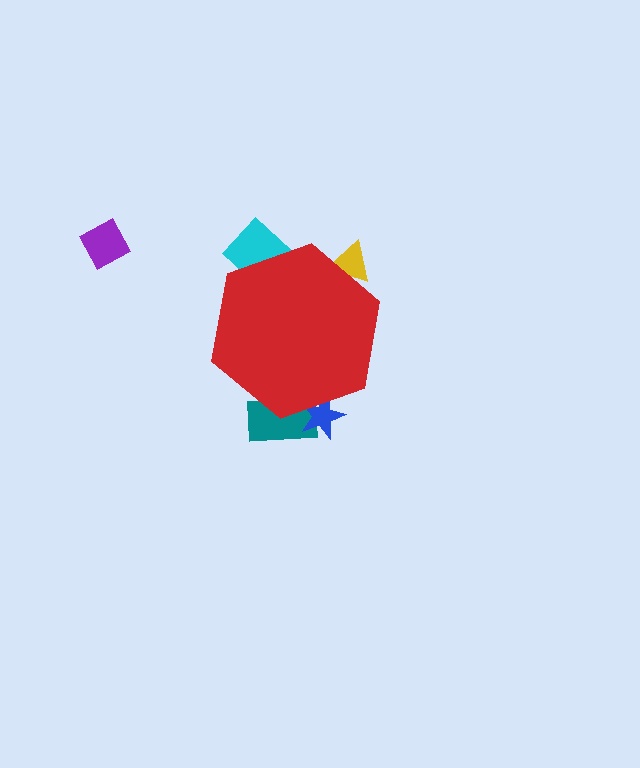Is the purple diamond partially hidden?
No, the purple diamond is fully visible.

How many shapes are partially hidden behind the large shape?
4 shapes are partially hidden.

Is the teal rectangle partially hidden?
Yes, the teal rectangle is partially hidden behind the red hexagon.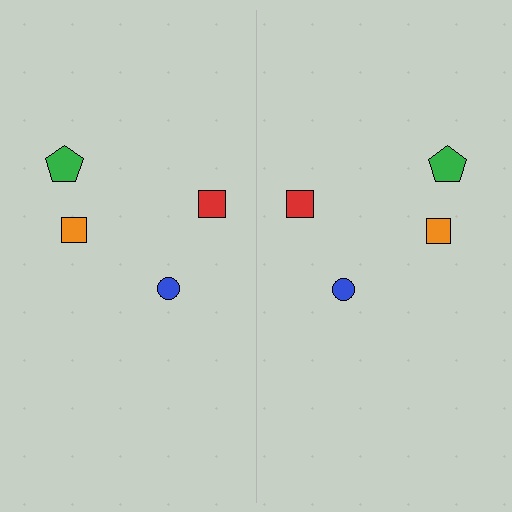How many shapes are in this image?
There are 8 shapes in this image.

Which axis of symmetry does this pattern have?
The pattern has a vertical axis of symmetry running through the center of the image.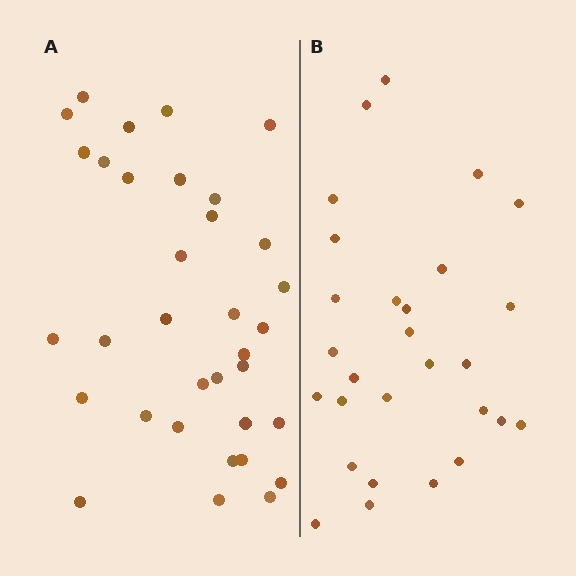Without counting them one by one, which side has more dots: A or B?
Region A (the left region) has more dots.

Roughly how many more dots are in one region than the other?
Region A has about 6 more dots than region B.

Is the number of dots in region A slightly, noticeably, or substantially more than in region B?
Region A has only slightly more — the two regions are fairly close. The ratio is roughly 1.2 to 1.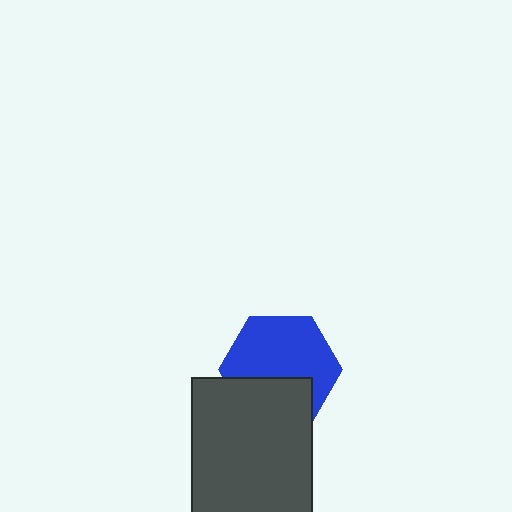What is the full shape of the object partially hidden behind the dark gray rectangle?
The partially hidden object is a blue hexagon.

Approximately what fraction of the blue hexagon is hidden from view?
Roughly 35% of the blue hexagon is hidden behind the dark gray rectangle.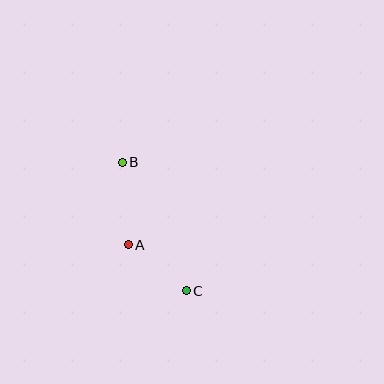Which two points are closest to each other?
Points A and C are closest to each other.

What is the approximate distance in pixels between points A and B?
The distance between A and B is approximately 82 pixels.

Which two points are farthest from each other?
Points B and C are farthest from each other.